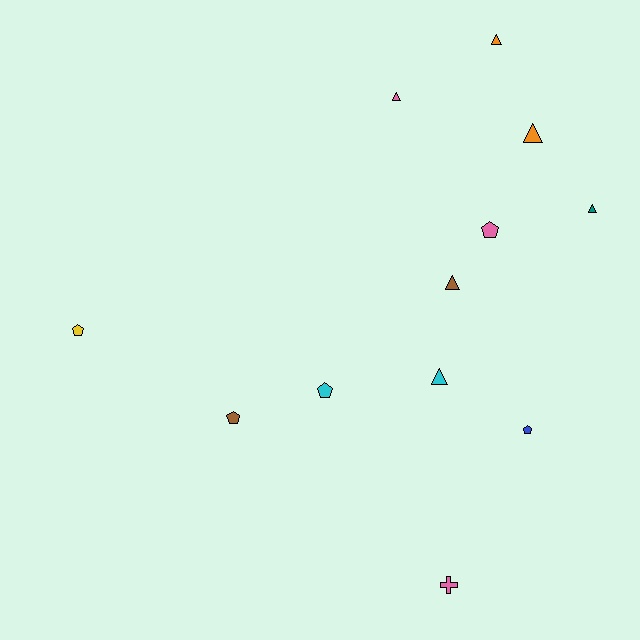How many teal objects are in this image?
There is 1 teal object.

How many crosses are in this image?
There is 1 cross.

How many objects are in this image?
There are 12 objects.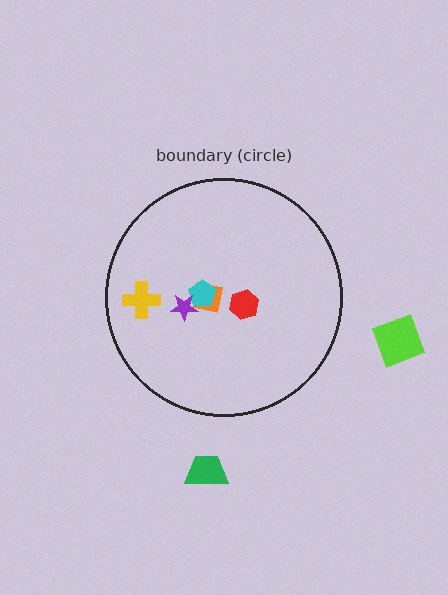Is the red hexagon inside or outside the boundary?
Inside.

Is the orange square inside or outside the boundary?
Inside.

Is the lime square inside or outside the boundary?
Outside.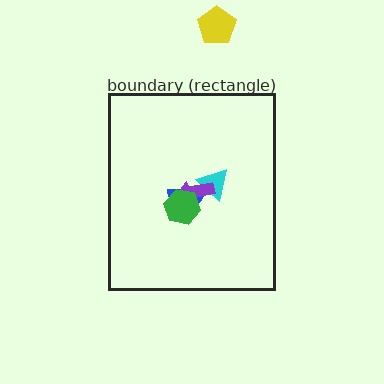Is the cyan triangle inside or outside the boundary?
Inside.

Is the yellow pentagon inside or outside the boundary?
Outside.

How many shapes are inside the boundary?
4 inside, 1 outside.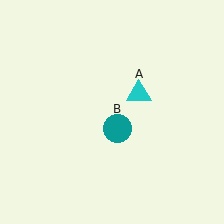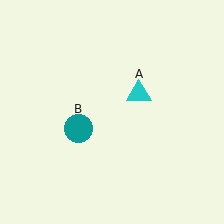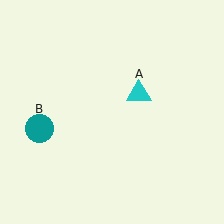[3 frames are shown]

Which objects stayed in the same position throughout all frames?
Cyan triangle (object A) remained stationary.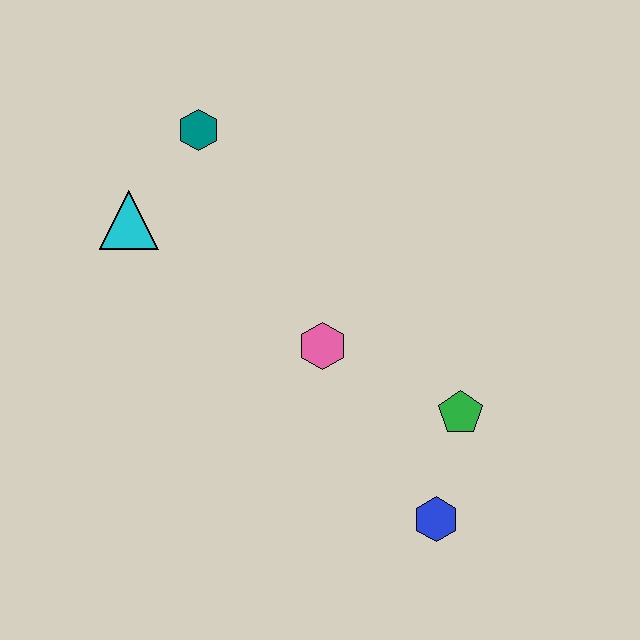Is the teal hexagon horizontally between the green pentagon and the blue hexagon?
No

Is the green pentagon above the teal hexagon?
No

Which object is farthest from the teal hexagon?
The blue hexagon is farthest from the teal hexagon.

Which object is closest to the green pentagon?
The blue hexagon is closest to the green pentagon.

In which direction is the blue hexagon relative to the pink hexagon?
The blue hexagon is below the pink hexagon.